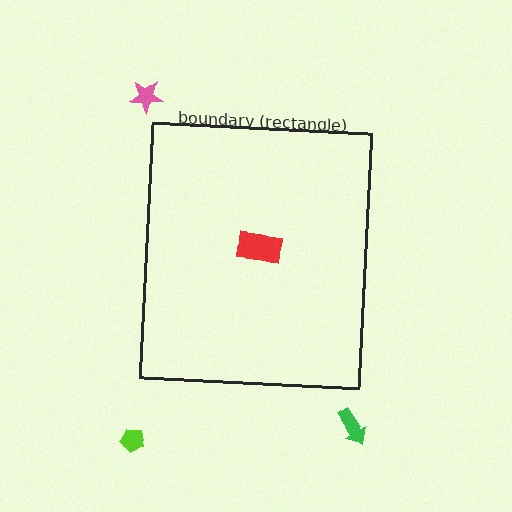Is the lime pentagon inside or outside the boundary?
Outside.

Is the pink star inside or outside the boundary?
Outside.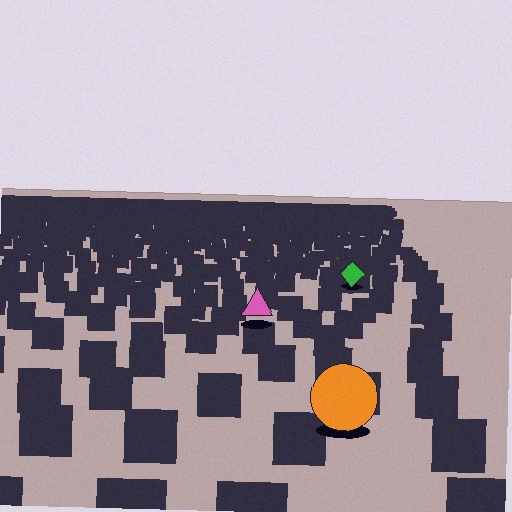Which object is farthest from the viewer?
The green diamond is farthest from the viewer. It appears smaller and the ground texture around it is denser.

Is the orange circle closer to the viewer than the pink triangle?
Yes. The orange circle is closer — you can tell from the texture gradient: the ground texture is coarser near it.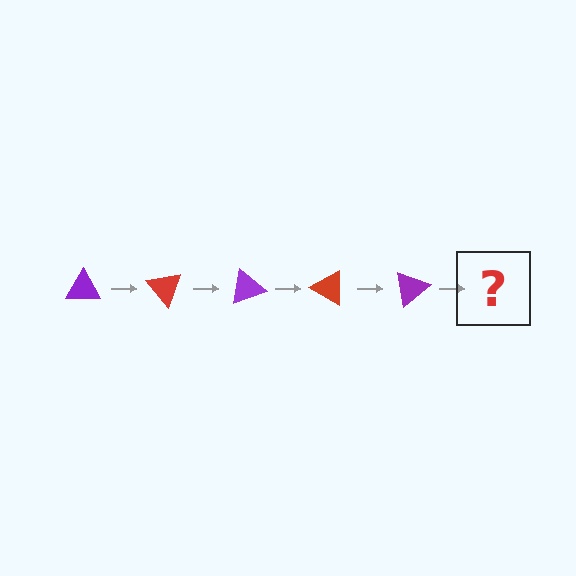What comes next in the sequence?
The next element should be a red triangle, rotated 250 degrees from the start.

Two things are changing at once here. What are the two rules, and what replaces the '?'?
The two rules are that it rotates 50 degrees each step and the color cycles through purple and red. The '?' should be a red triangle, rotated 250 degrees from the start.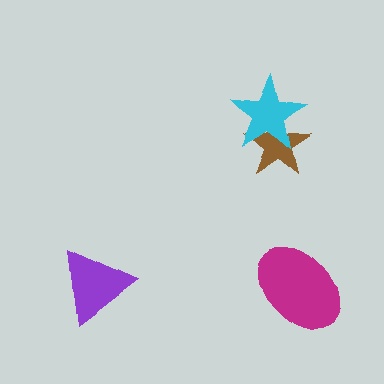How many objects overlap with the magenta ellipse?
0 objects overlap with the magenta ellipse.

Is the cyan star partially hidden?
No, no other shape covers it.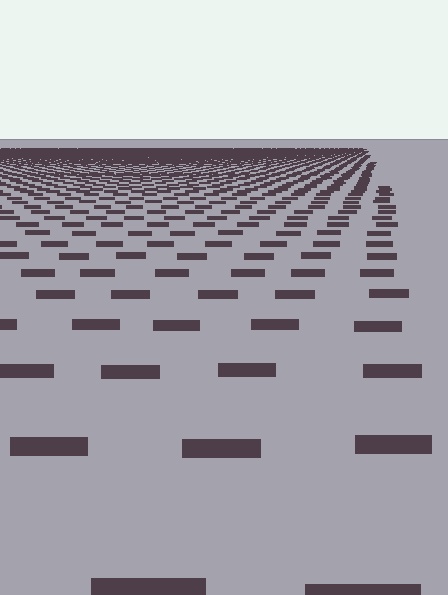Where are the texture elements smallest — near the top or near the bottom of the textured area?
Near the top.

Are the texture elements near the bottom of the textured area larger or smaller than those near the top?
Larger. Near the bottom, elements are closer to the viewer and appear at a bigger on-screen size.